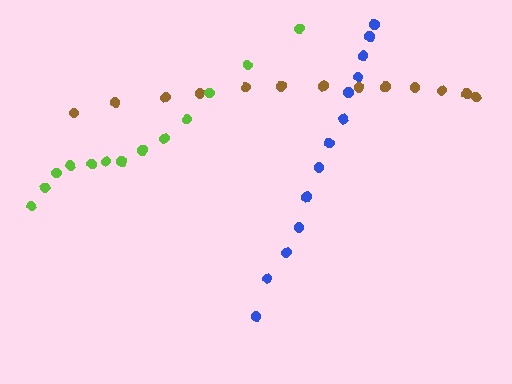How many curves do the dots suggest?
There are 3 distinct paths.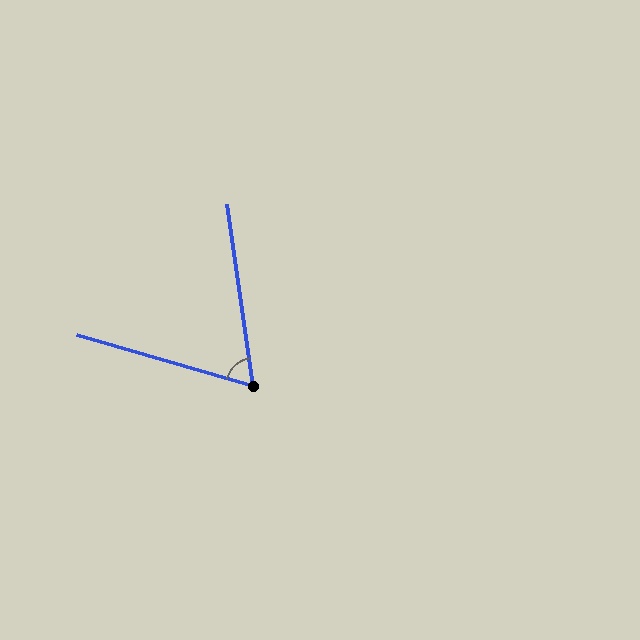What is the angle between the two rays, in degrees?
Approximately 66 degrees.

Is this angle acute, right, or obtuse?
It is acute.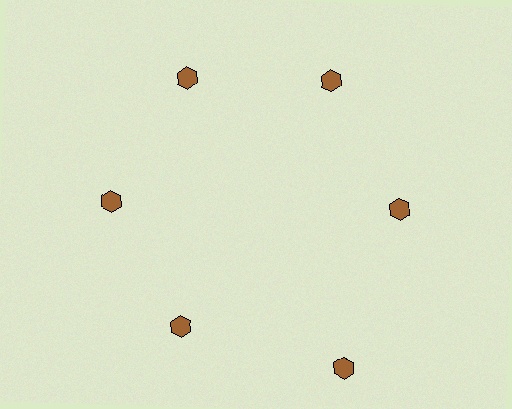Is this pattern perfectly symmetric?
No. The 6 brown hexagons are arranged in a ring, but one element near the 5 o'clock position is pushed outward from the center, breaking the 6-fold rotational symmetry.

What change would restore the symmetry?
The symmetry would be restored by moving it inward, back onto the ring so that all 6 hexagons sit at equal angles and equal distance from the center.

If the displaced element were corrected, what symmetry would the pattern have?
It would have 6-fold rotational symmetry — the pattern would map onto itself every 60 degrees.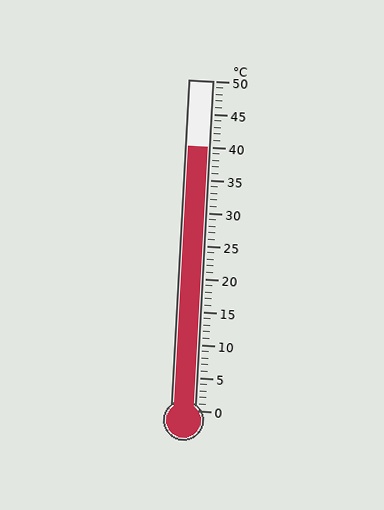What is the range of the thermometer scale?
The thermometer scale ranges from 0°C to 50°C.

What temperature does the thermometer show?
The thermometer shows approximately 40°C.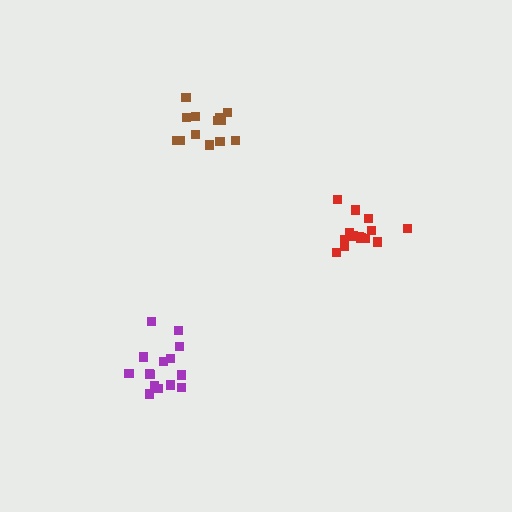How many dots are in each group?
Group 1: 13 dots, Group 2: 15 dots, Group 3: 14 dots (42 total).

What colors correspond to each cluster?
The clusters are colored: brown, purple, red.